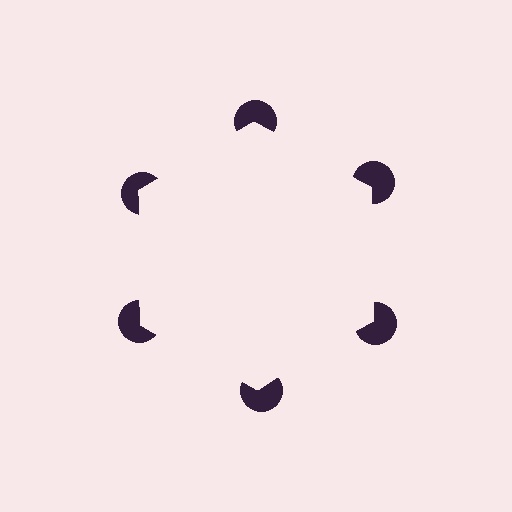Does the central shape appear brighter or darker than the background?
It typically appears slightly brighter than the background, even though no actual brightness change is drawn.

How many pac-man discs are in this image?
There are 6 — one at each vertex of the illusory hexagon.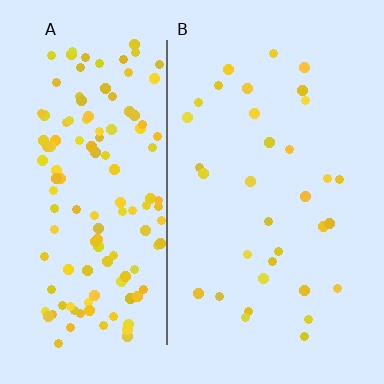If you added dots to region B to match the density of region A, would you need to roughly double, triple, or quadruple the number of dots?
Approximately quadruple.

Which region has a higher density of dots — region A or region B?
A (the left).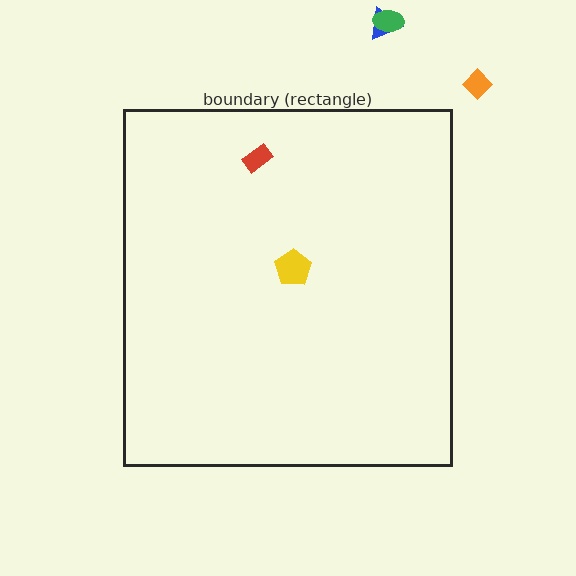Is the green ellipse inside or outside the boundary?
Outside.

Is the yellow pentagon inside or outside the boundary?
Inside.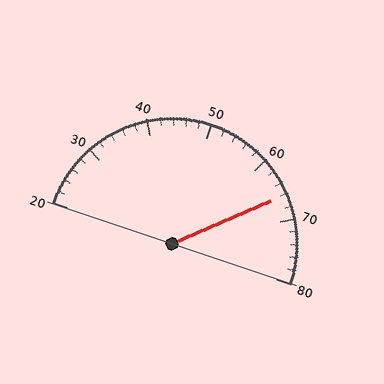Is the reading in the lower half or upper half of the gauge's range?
The reading is in the upper half of the range (20 to 80).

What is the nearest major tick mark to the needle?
The nearest major tick mark is 70.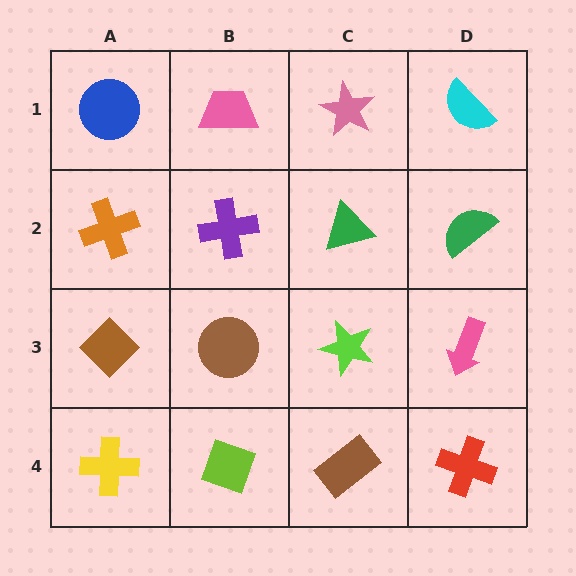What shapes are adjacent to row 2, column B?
A pink trapezoid (row 1, column B), a brown circle (row 3, column B), an orange cross (row 2, column A), a green triangle (row 2, column C).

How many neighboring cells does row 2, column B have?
4.